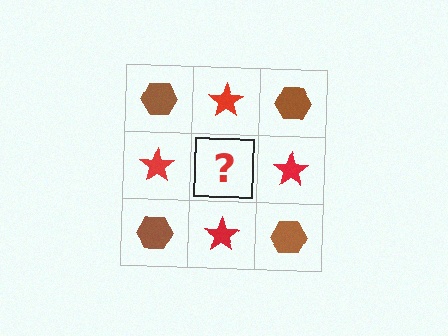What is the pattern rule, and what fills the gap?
The rule is that it alternates brown hexagon and red star in a checkerboard pattern. The gap should be filled with a brown hexagon.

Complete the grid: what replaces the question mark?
The question mark should be replaced with a brown hexagon.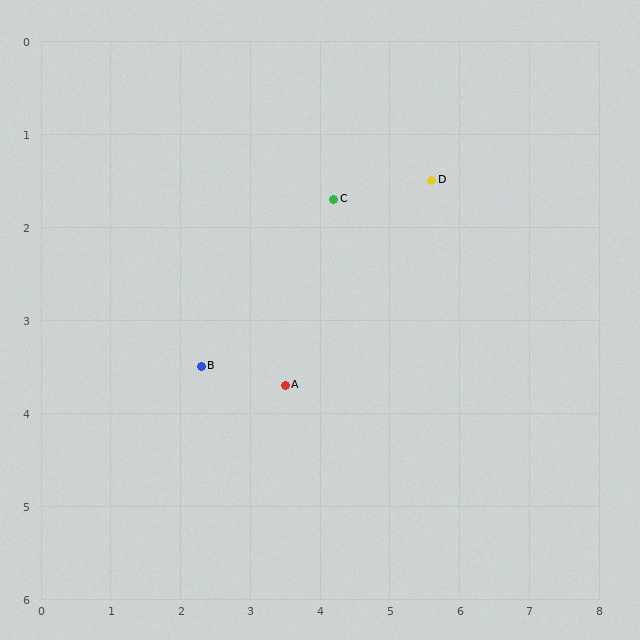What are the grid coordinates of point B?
Point B is at approximately (2.3, 3.5).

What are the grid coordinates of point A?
Point A is at approximately (3.5, 3.7).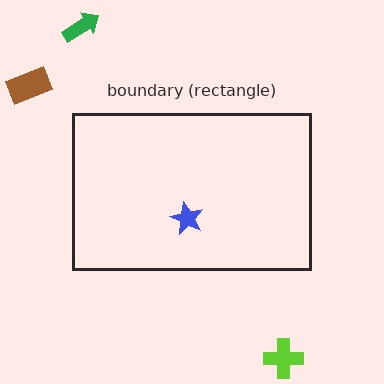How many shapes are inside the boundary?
1 inside, 3 outside.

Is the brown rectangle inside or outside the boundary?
Outside.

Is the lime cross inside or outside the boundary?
Outside.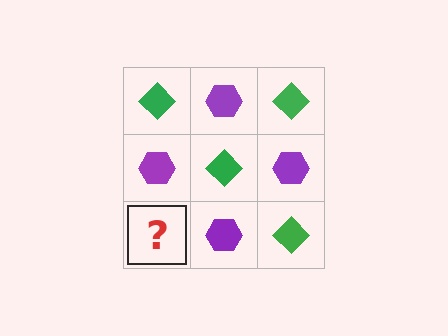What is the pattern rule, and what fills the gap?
The rule is that it alternates green diamond and purple hexagon in a checkerboard pattern. The gap should be filled with a green diamond.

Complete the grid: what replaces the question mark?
The question mark should be replaced with a green diamond.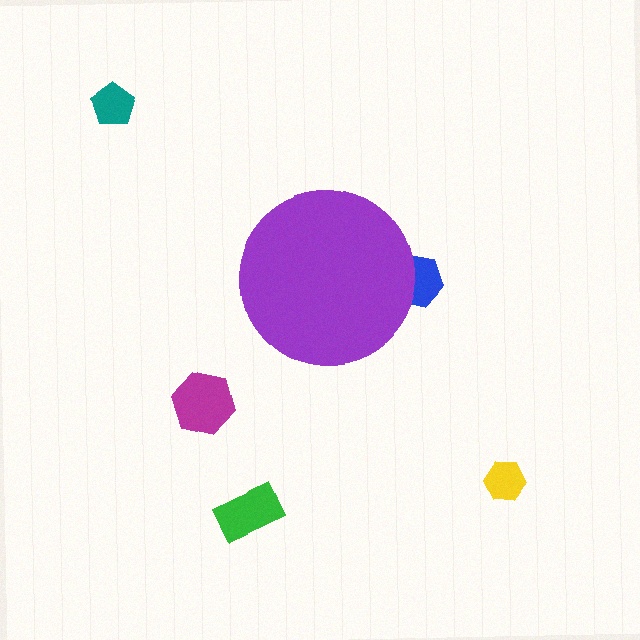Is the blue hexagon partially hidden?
Yes, the blue hexagon is partially hidden behind the purple circle.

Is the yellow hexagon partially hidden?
No, the yellow hexagon is fully visible.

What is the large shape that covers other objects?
A purple circle.